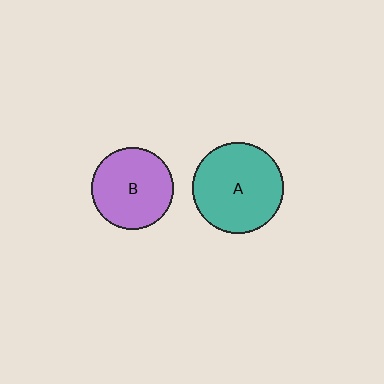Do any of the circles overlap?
No, none of the circles overlap.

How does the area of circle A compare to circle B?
Approximately 1.2 times.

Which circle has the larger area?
Circle A (teal).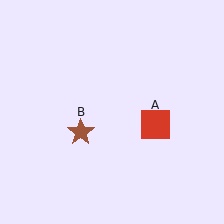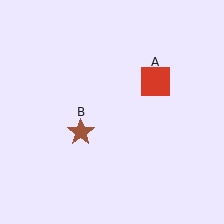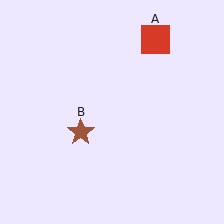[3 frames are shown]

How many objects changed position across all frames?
1 object changed position: red square (object A).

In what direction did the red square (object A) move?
The red square (object A) moved up.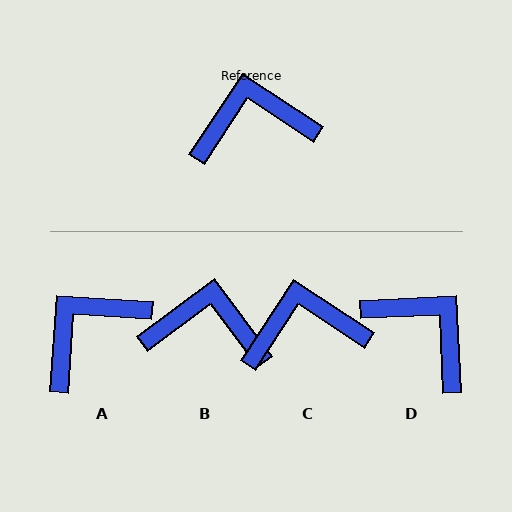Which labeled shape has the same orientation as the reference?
C.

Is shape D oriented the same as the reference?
No, it is off by about 54 degrees.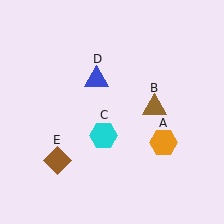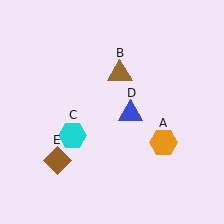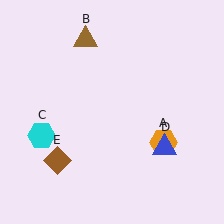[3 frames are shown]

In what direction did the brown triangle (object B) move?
The brown triangle (object B) moved up and to the left.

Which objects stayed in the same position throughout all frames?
Orange hexagon (object A) and brown diamond (object E) remained stationary.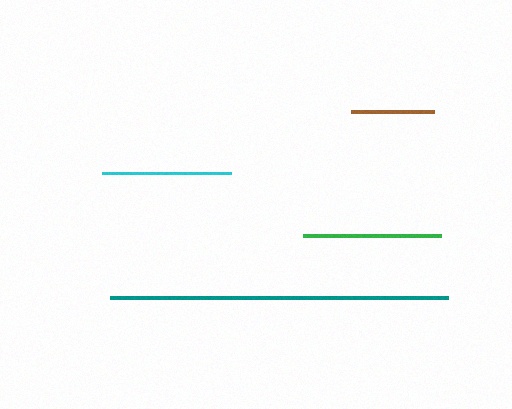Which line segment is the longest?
The teal line is the longest at approximately 338 pixels.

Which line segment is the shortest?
The brown line is the shortest at approximately 83 pixels.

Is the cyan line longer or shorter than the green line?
The green line is longer than the cyan line.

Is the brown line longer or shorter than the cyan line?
The cyan line is longer than the brown line.